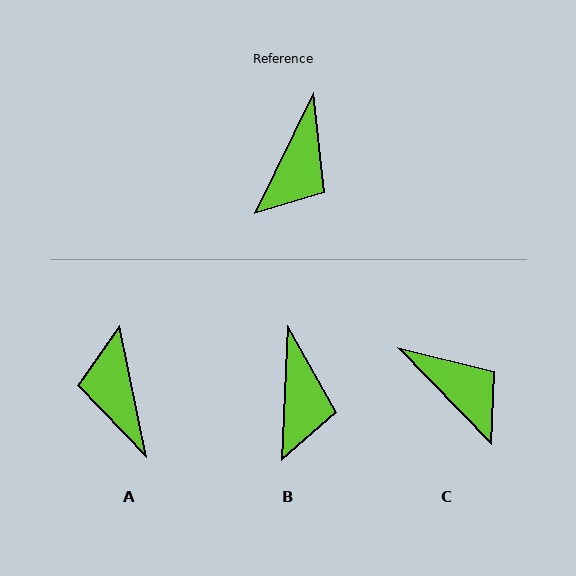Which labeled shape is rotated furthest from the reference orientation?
A, about 142 degrees away.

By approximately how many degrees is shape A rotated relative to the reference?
Approximately 142 degrees clockwise.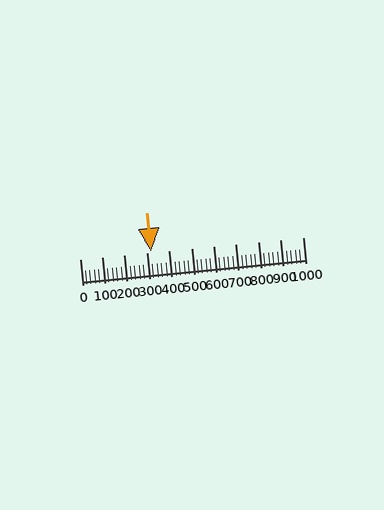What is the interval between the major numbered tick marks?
The major tick marks are spaced 100 units apart.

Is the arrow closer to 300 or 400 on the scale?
The arrow is closer to 300.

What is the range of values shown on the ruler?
The ruler shows values from 0 to 1000.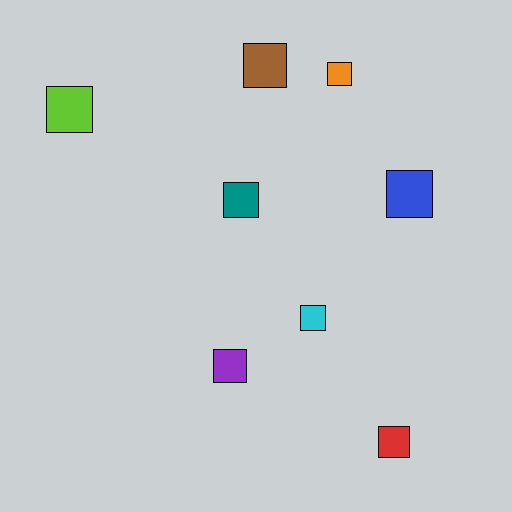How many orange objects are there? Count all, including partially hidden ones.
There is 1 orange object.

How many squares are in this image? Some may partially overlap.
There are 8 squares.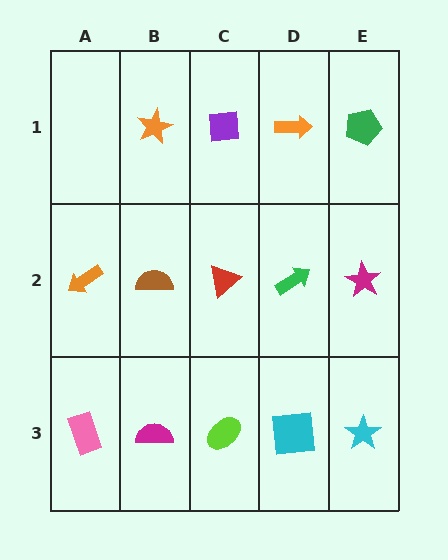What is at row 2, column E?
A magenta star.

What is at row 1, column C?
A purple square.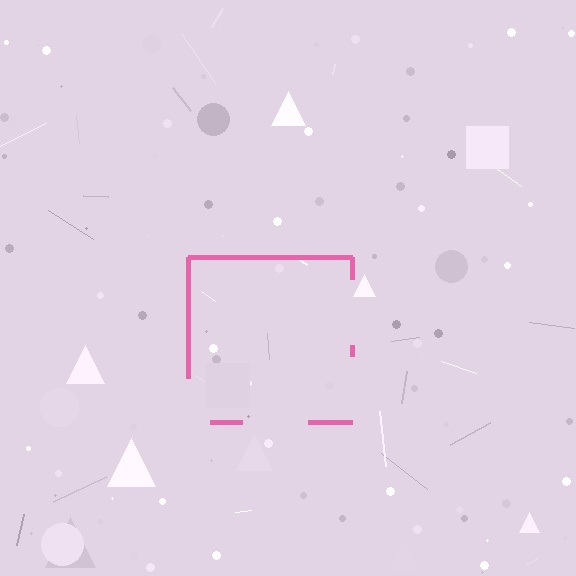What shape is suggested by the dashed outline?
The dashed outline suggests a square.